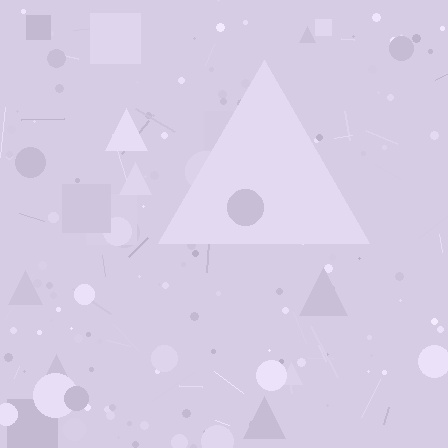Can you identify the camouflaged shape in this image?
The camouflaged shape is a triangle.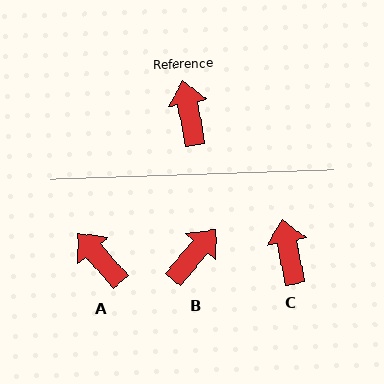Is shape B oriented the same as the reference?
No, it is off by about 51 degrees.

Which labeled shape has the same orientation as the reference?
C.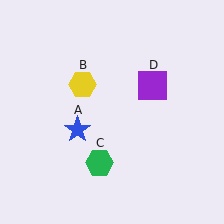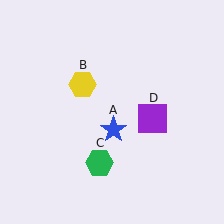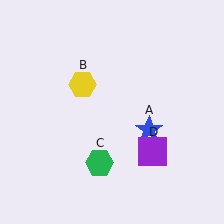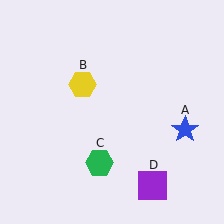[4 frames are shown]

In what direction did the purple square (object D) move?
The purple square (object D) moved down.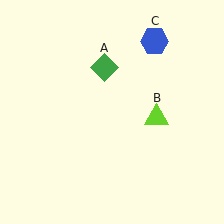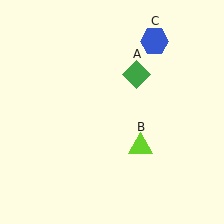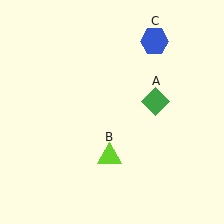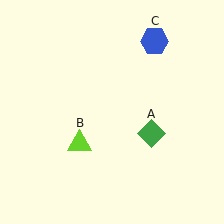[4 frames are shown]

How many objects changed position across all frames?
2 objects changed position: green diamond (object A), lime triangle (object B).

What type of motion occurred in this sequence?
The green diamond (object A), lime triangle (object B) rotated clockwise around the center of the scene.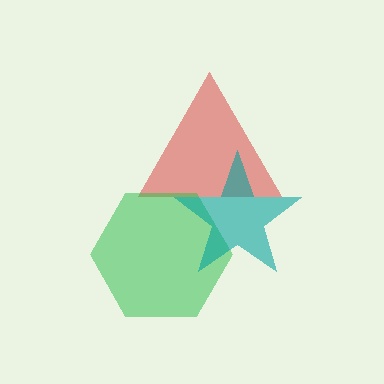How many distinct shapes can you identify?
There are 3 distinct shapes: a red triangle, a green hexagon, a teal star.